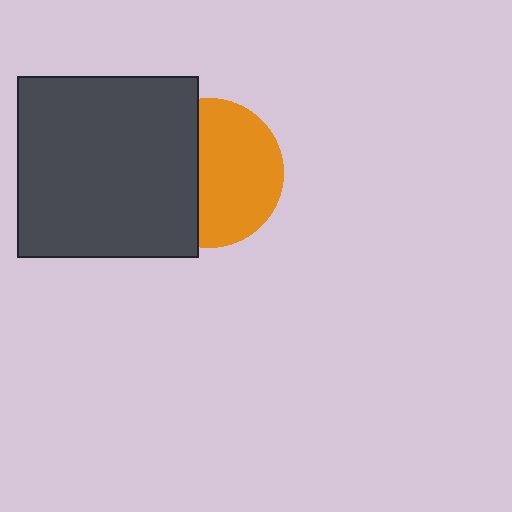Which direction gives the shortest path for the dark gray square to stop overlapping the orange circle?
Moving left gives the shortest separation.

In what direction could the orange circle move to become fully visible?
The orange circle could move right. That would shift it out from behind the dark gray square entirely.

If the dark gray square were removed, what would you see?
You would see the complete orange circle.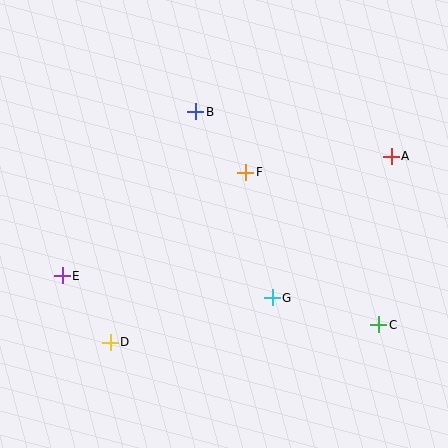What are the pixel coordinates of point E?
Point E is at (62, 276).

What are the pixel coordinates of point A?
Point A is at (391, 156).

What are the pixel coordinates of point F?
Point F is at (246, 172).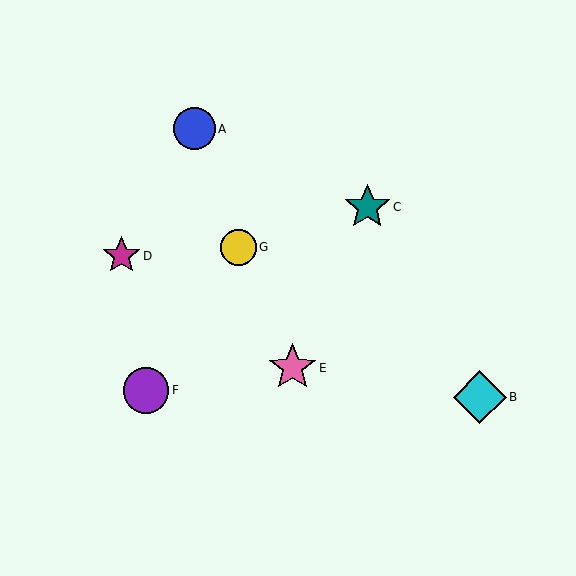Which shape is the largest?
The cyan diamond (labeled B) is the largest.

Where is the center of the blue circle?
The center of the blue circle is at (194, 129).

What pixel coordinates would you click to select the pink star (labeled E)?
Click at (292, 368) to select the pink star E.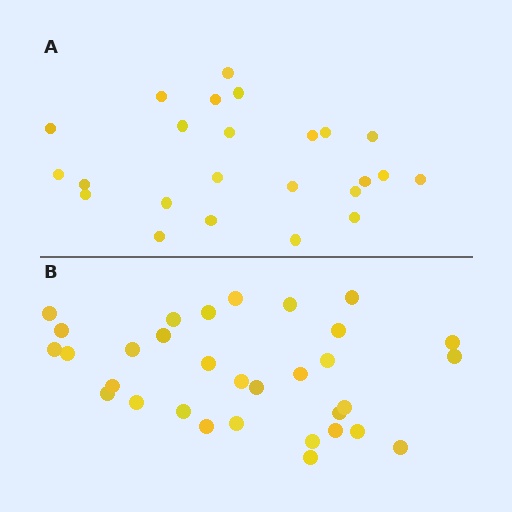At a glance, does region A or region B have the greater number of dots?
Region B (the bottom region) has more dots.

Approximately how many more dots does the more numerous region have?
Region B has roughly 8 or so more dots than region A.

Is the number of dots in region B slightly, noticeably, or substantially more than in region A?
Region B has noticeably more, but not dramatically so. The ratio is roughly 1.3 to 1.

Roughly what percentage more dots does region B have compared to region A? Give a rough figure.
About 35% more.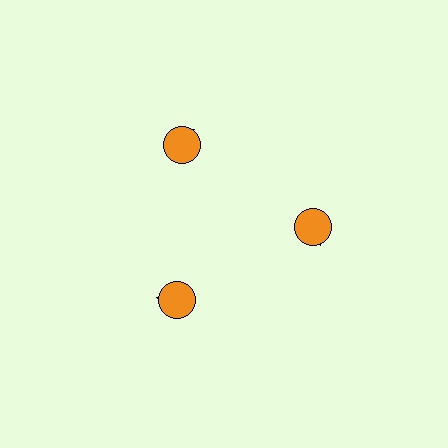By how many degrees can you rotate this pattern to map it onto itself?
The pattern maps onto itself every 120 degrees of rotation.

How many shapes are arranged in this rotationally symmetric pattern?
There are 6 shapes, arranged in 3 groups of 2.